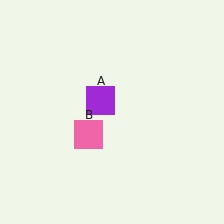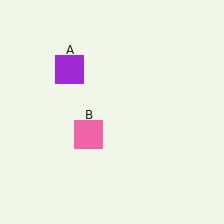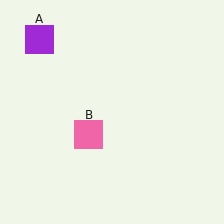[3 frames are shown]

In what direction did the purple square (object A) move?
The purple square (object A) moved up and to the left.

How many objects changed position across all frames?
1 object changed position: purple square (object A).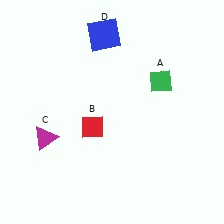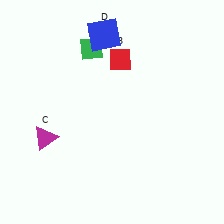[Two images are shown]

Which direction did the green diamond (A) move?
The green diamond (A) moved left.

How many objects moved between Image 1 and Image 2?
2 objects moved between the two images.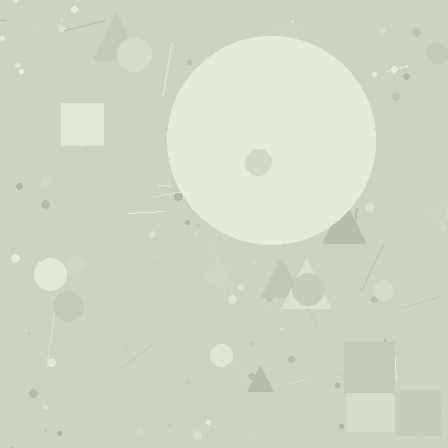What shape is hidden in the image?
A circle is hidden in the image.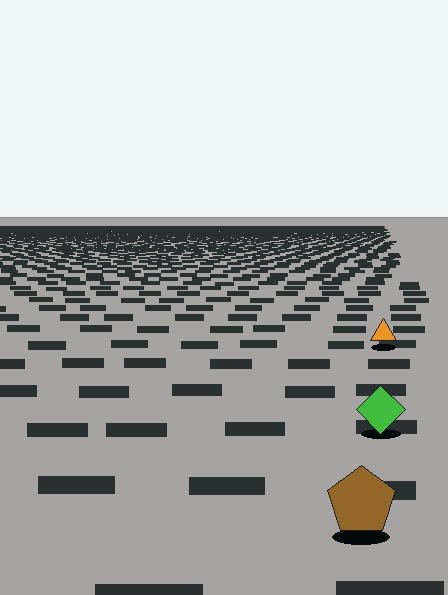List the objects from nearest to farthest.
From nearest to farthest: the brown pentagon, the green diamond, the orange triangle.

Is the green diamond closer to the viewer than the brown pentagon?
No. The brown pentagon is closer — you can tell from the texture gradient: the ground texture is coarser near it.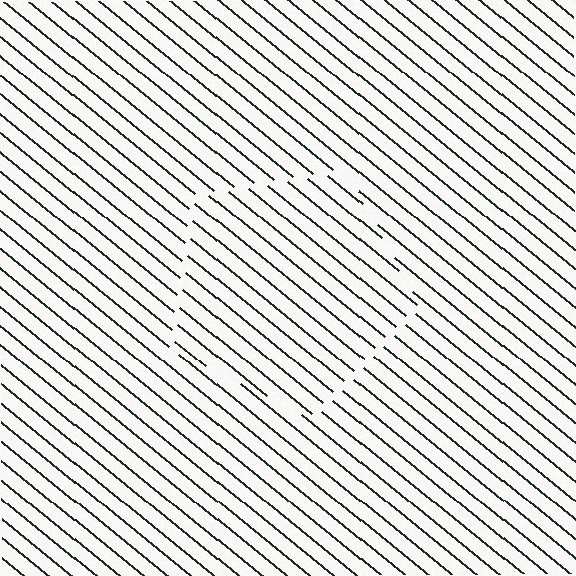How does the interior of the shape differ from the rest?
The interior of the shape contains the same grating, shifted by half a period — the contour is defined by the phase discontinuity where line-ends from the inner and outer gratings abut.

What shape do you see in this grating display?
An illusory pentagon. The interior of the shape contains the same grating, shifted by half a period — the contour is defined by the phase discontinuity where line-ends from the inner and outer gratings abut.